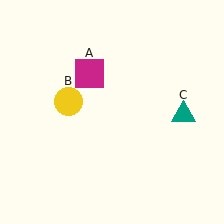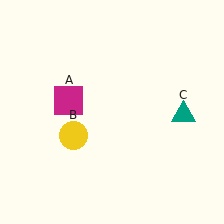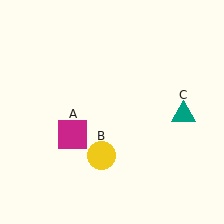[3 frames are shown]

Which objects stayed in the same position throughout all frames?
Teal triangle (object C) remained stationary.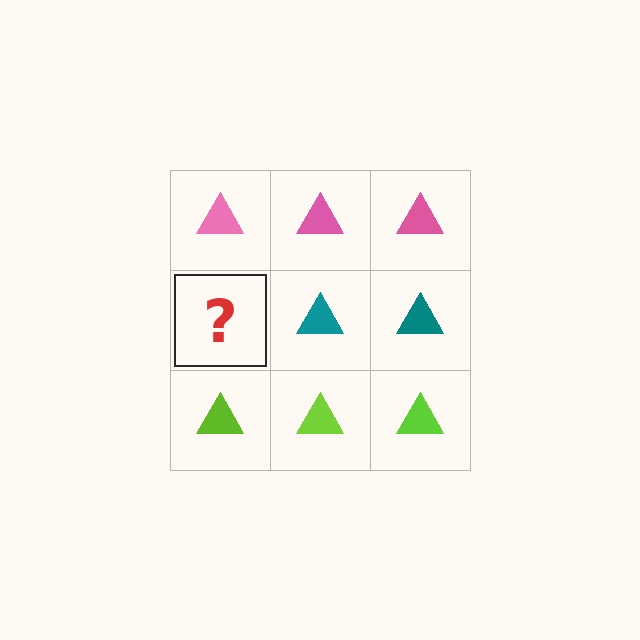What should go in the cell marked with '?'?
The missing cell should contain a teal triangle.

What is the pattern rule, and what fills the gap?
The rule is that each row has a consistent color. The gap should be filled with a teal triangle.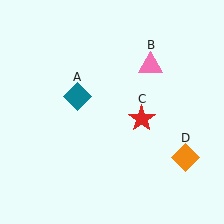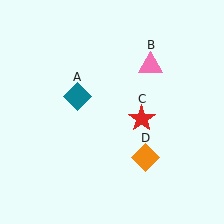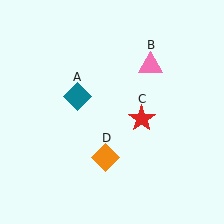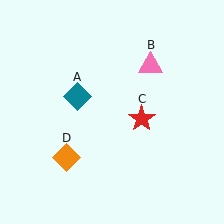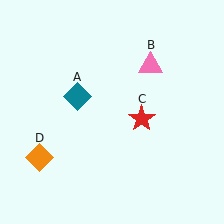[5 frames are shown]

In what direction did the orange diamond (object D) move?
The orange diamond (object D) moved left.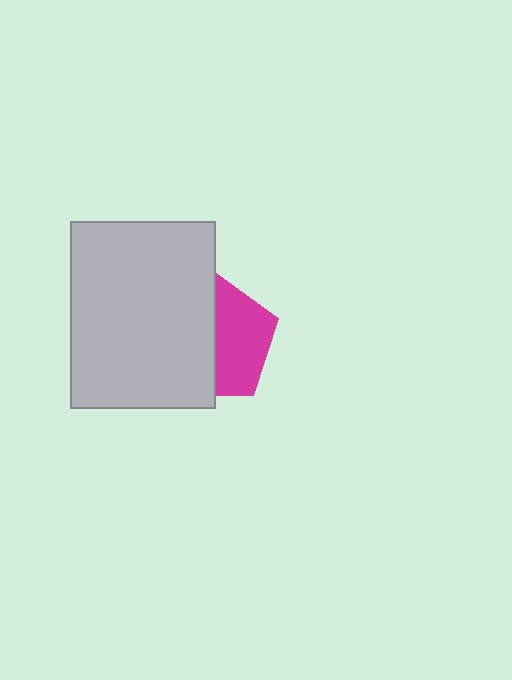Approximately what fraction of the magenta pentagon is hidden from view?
Roughly 53% of the magenta pentagon is hidden behind the light gray rectangle.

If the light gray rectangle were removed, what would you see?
You would see the complete magenta pentagon.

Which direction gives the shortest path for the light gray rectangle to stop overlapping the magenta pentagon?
Moving left gives the shortest separation.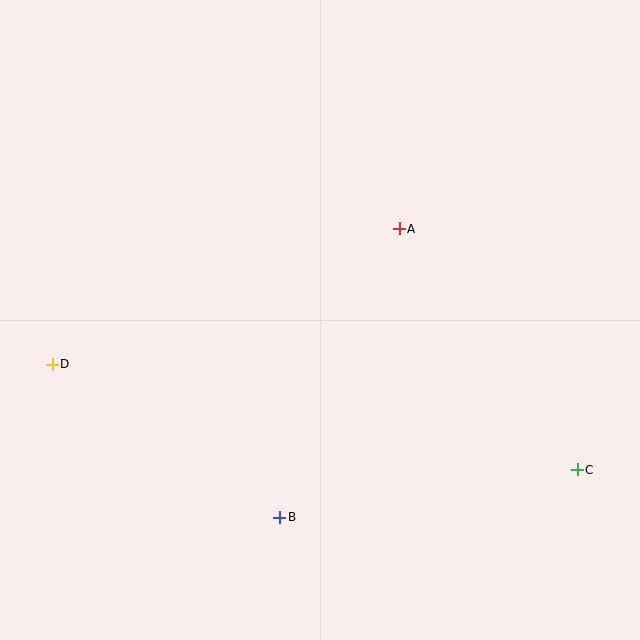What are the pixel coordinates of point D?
Point D is at (52, 364).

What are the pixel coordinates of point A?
Point A is at (399, 229).